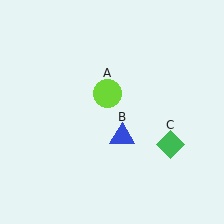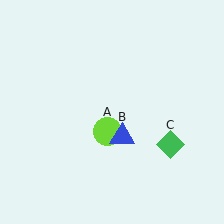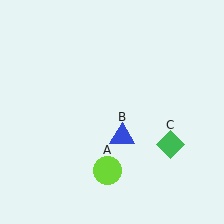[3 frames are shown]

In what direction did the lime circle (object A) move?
The lime circle (object A) moved down.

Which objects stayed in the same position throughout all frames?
Blue triangle (object B) and green diamond (object C) remained stationary.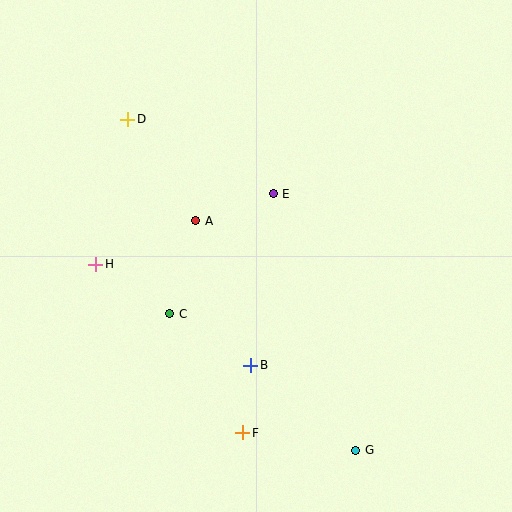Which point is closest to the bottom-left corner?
Point F is closest to the bottom-left corner.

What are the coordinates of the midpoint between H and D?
The midpoint between H and D is at (112, 192).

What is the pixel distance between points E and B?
The distance between E and B is 173 pixels.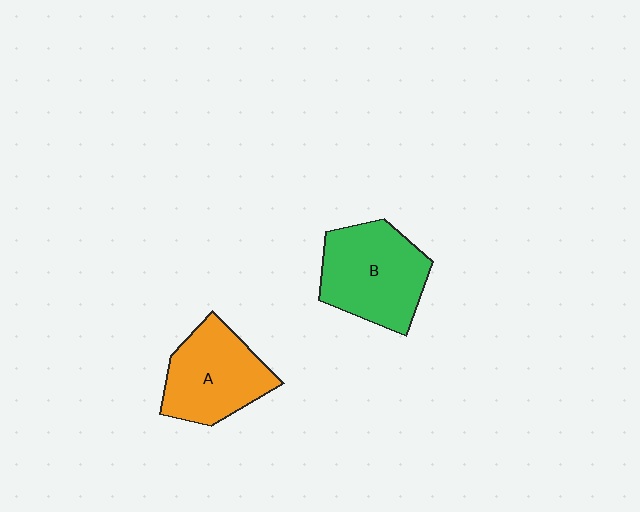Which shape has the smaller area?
Shape A (orange).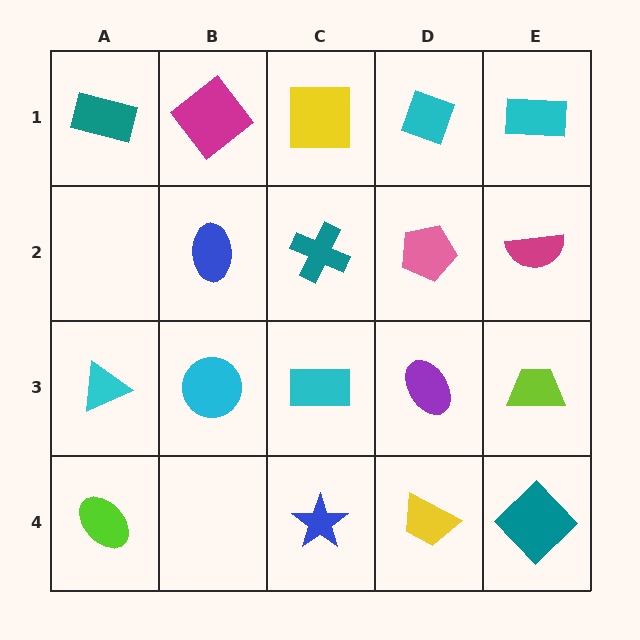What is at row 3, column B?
A cyan circle.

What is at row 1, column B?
A magenta diamond.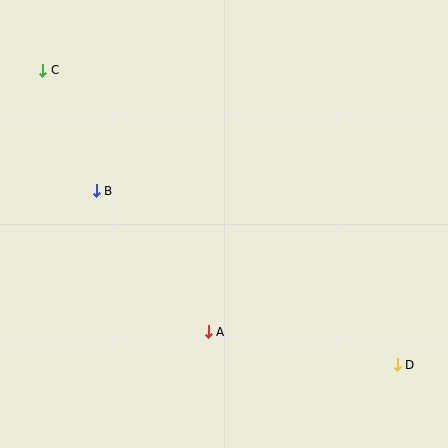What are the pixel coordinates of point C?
Point C is at (43, 70).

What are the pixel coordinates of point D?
Point D is at (397, 365).